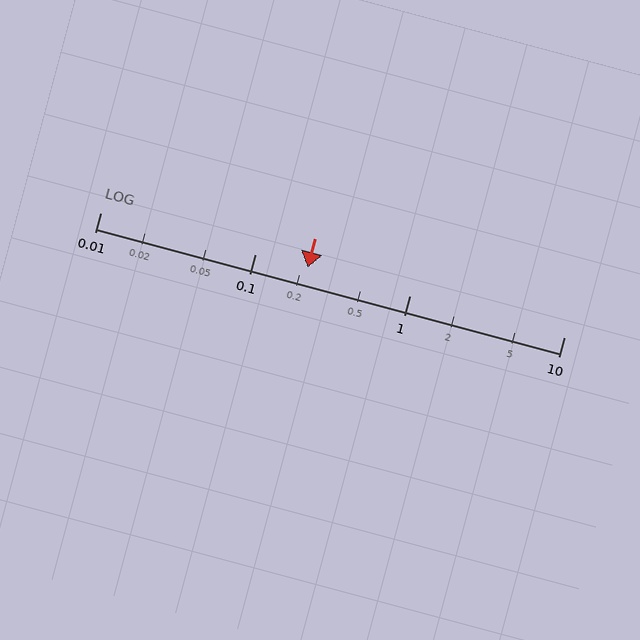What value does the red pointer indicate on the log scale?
The pointer indicates approximately 0.22.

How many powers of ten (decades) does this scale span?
The scale spans 3 decades, from 0.01 to 10.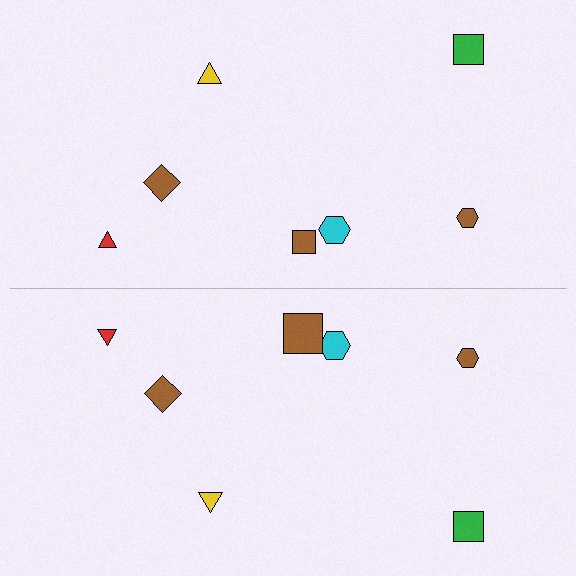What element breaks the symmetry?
The brown square on the bottom side has a different size than its mirror counterpart.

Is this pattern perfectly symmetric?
No, the pattern is not perfectly symmetric. The brown square on the bottom side has a different size than its mirror counterpart.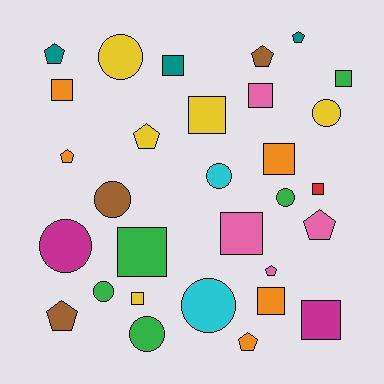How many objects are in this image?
There are 30 objects.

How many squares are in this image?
There are 12 squares.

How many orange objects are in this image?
There are 5 orange objects.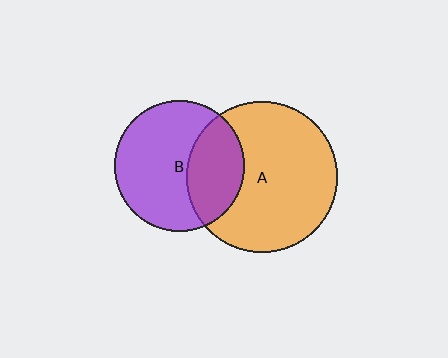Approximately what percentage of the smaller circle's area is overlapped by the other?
Approximately 35%.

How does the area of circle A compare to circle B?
Approximately 1.3 times.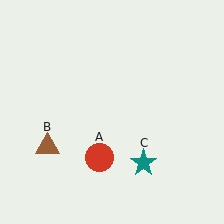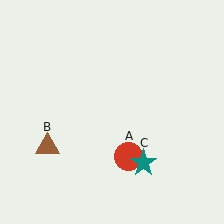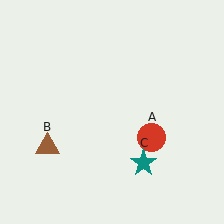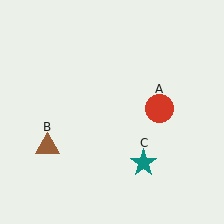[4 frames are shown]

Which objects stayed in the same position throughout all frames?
Brown triangle (object B) and teal star (object C) remained stationary.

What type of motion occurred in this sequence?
The red circle (object A) rotated counterclockwise around the center of the scene.